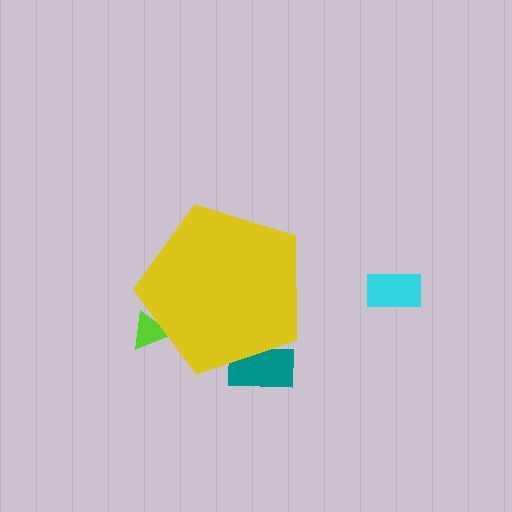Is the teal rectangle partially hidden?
Yes, the teal rectangle is partially hidden behind the yellow pentagon.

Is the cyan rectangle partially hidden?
No, the cyan rectangle is fully visible.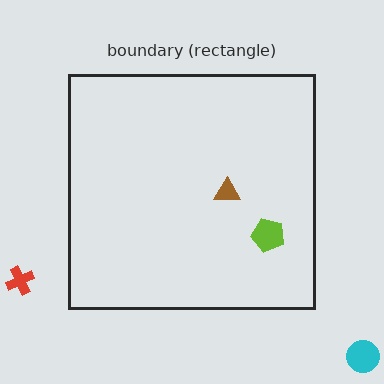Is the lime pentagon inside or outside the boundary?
Inside.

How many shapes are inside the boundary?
2 inside, 2 outside.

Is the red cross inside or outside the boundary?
Outside.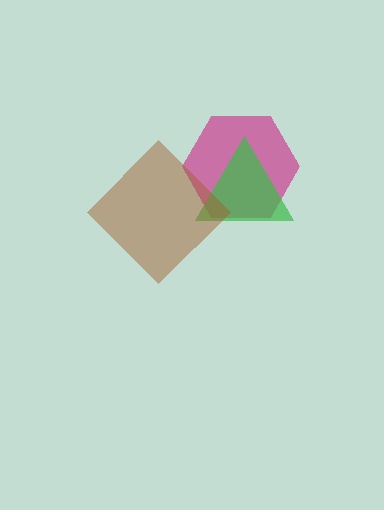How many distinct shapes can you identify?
There are 3 distinct shapes: a magenta hexagon, a green triangle, a brown diamond.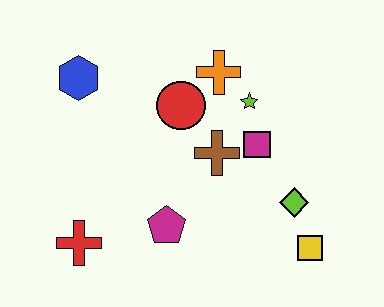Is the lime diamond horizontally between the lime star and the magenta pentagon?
No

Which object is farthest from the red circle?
The yellow square is farthest from the red circle.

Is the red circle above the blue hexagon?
No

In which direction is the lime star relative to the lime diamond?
The lime star is above the lime diamond.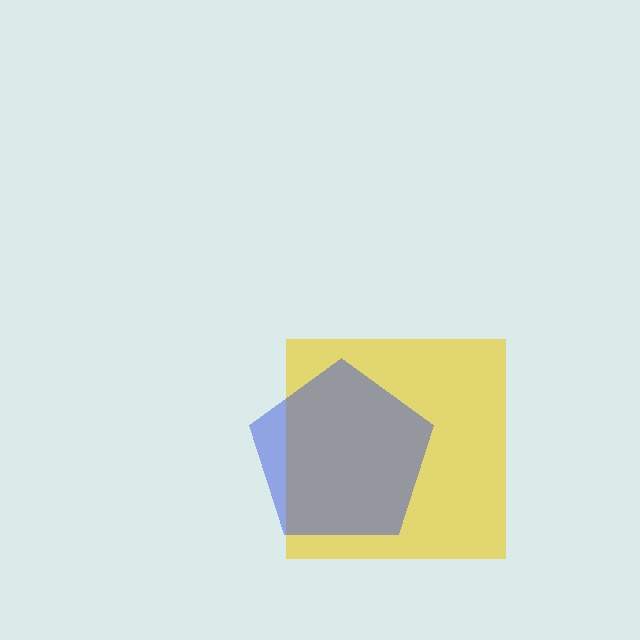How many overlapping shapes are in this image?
There are 2 overlapping shapes in the image.